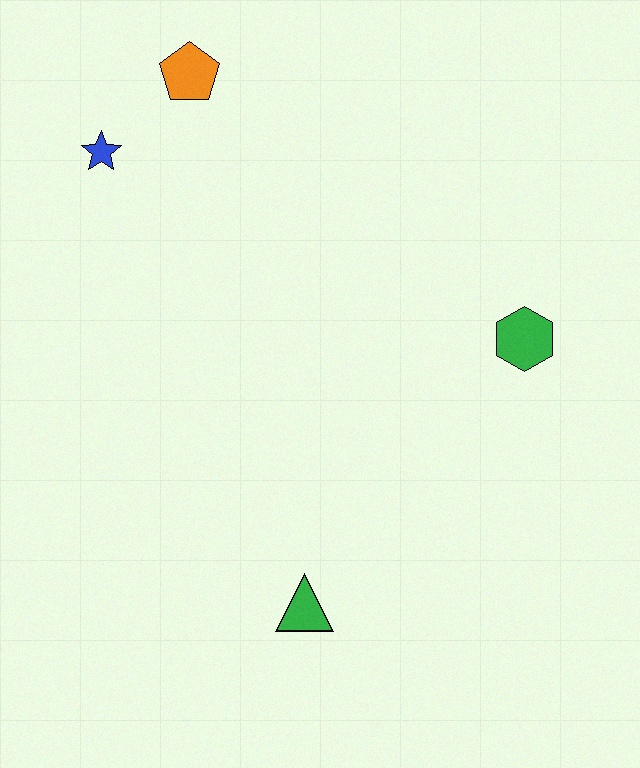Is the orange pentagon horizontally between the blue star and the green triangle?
Yes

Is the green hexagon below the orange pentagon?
Yes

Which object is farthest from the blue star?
The green triangle is farthest from the blue star.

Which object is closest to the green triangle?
The green hexagon is closest to the green triangle.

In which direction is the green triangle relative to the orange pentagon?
The green triangle is below the orange pentagon.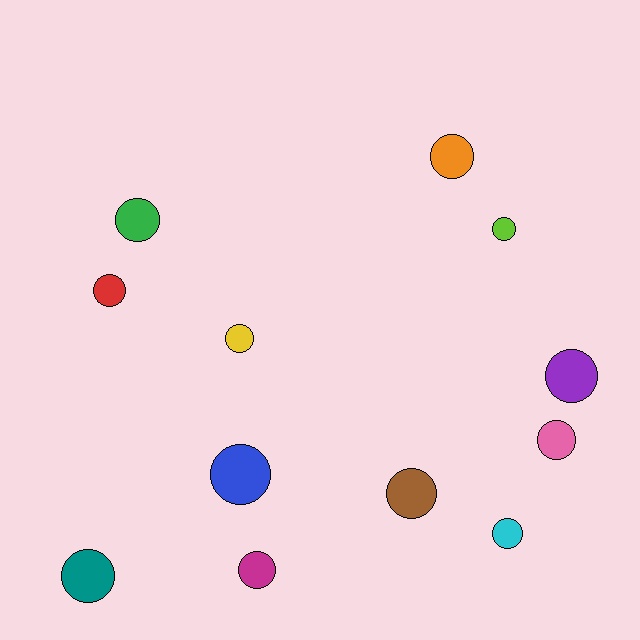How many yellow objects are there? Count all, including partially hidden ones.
There is 1 yellow object.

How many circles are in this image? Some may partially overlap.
There are 12 circles.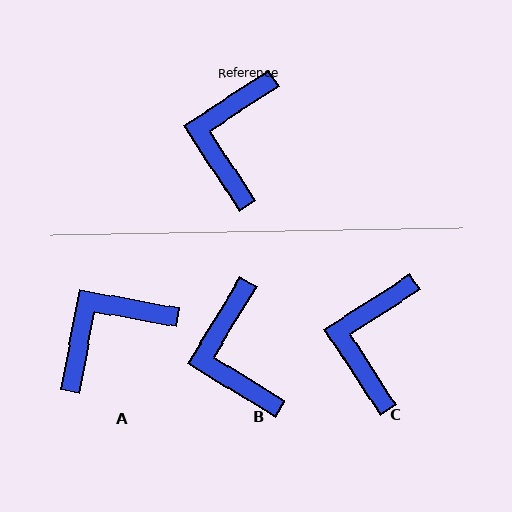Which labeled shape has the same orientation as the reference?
C.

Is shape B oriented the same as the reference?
No, it is off by about 26 degrees.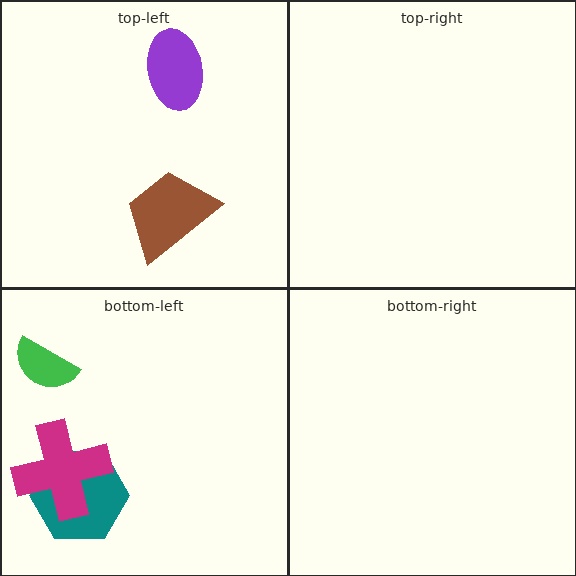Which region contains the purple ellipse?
The top-left region.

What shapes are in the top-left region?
The purple ellipse, the brown trapezoid.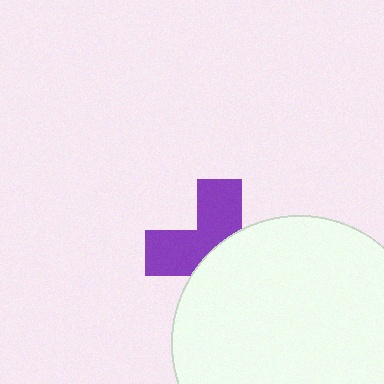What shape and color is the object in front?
The object in front is a white circle.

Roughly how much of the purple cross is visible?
About half of it is visible (roughly 46%).